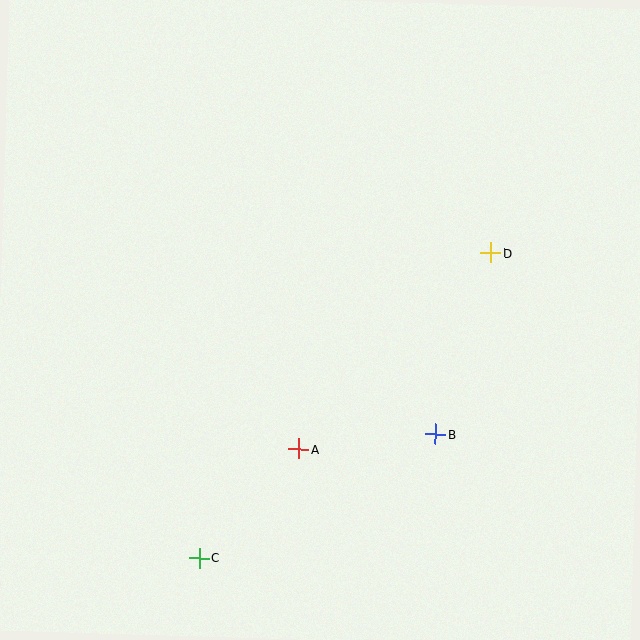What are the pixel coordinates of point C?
Point C is at (199, 558).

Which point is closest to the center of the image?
Point A at (299, 449) is closest to the center.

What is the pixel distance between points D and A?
The distance between D and A is 274 pixels.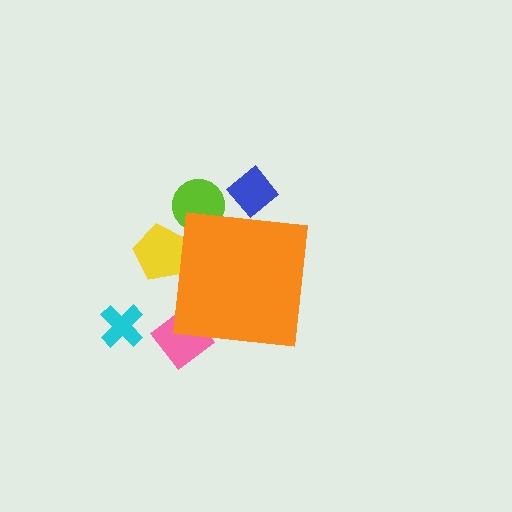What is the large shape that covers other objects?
An orange square.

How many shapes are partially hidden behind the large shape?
4 shapes are partially hidden.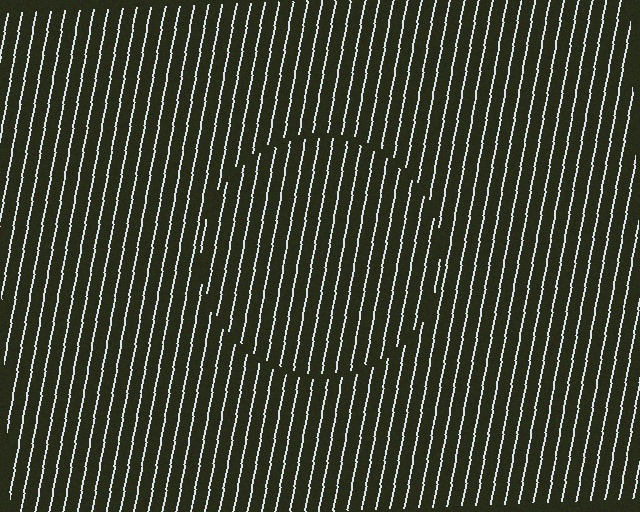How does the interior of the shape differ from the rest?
The interior of the shape contains the same grating, shifted by half a period — the contour is defined by the phase discontinuity where line-ends from the inner and outer gratings abut.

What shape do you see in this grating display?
An illusory circle. The interior of the shape contains the same grating, shifted by half a period — the contour is defined by the phase discontinuity where line-ends from the inner and outer gratings abut.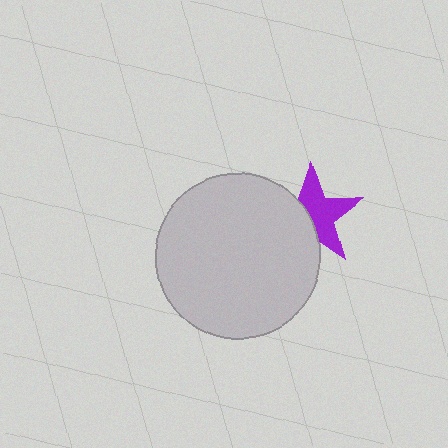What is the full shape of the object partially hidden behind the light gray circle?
The partially hidden object is a purple star.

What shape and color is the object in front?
The object in front is a light gray circle.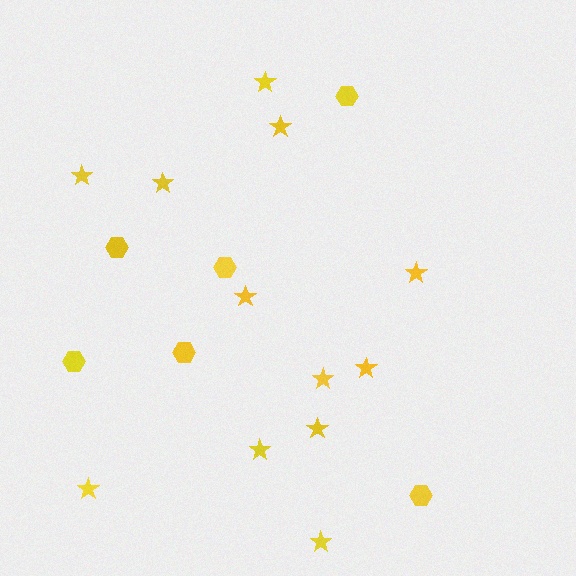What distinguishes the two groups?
There are 2 groups: one group of stars (12) and one group of hexagons (6).